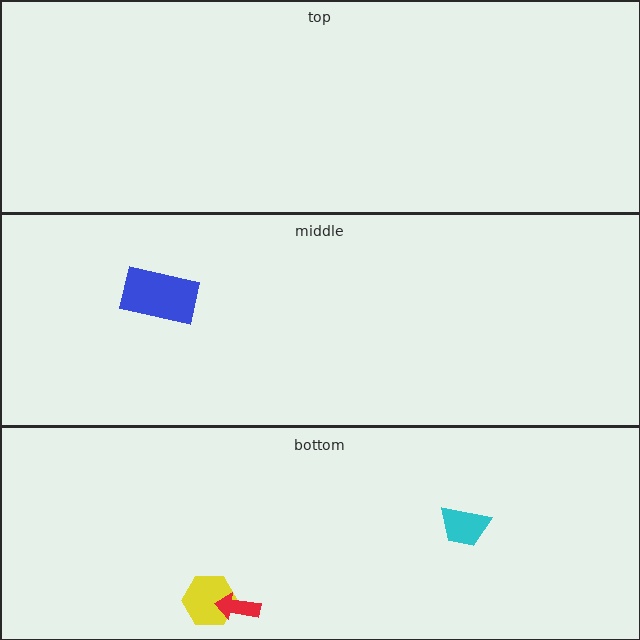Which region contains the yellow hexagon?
The bottom region.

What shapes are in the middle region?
The blue rectangle.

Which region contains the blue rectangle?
The middle region.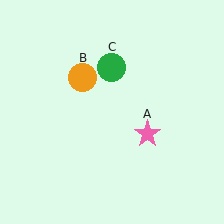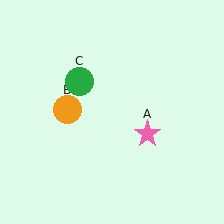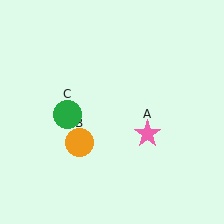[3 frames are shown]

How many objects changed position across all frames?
2 objects changed position: orange circle (object B), green circle (object C).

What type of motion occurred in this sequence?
The orange circle (object B), green circle (object C) rotated counterclockwise around the center of the scene.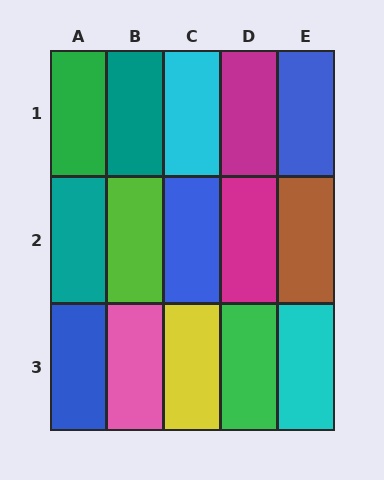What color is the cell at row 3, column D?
Green.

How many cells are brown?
1 cell is brown.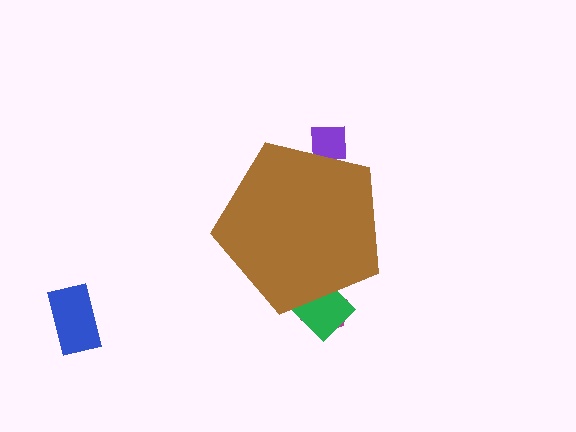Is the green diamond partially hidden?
Yes, the green diamond is partially hidden behind the brown pentagon.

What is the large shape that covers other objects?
A brown pentagon.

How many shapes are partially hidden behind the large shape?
3 shapes are partially hidden.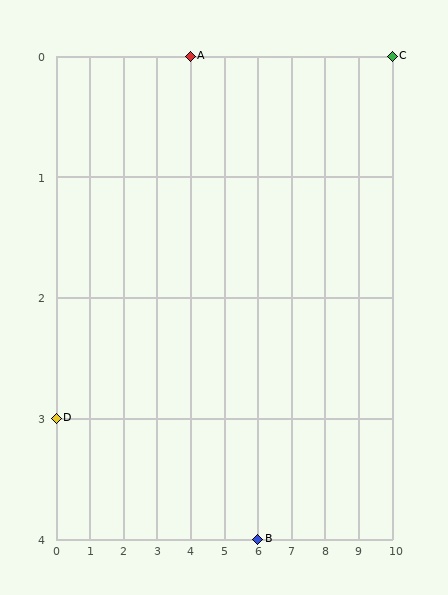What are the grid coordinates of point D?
Point D is at grid coordinates (0, 3).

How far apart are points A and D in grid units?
Points A and D are 4 columns and 3 rows apart (about 5.0 grid units diagonally).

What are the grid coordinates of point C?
Point C is at grid coordinates (10, 0).